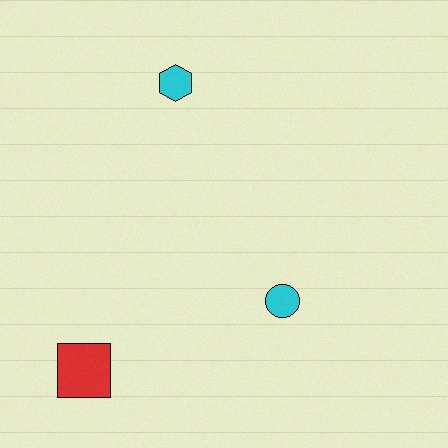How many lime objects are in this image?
There are no lime objects.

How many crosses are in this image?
There are no crosses.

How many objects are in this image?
There are 3 objects.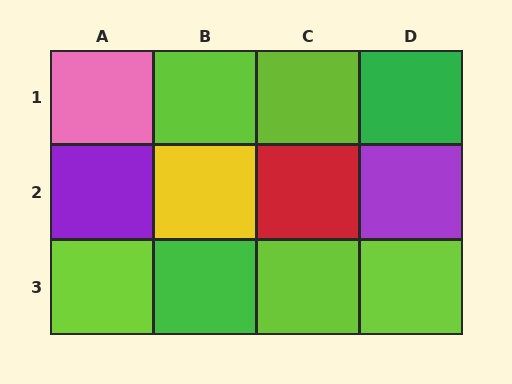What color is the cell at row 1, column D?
Green.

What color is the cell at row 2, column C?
Red.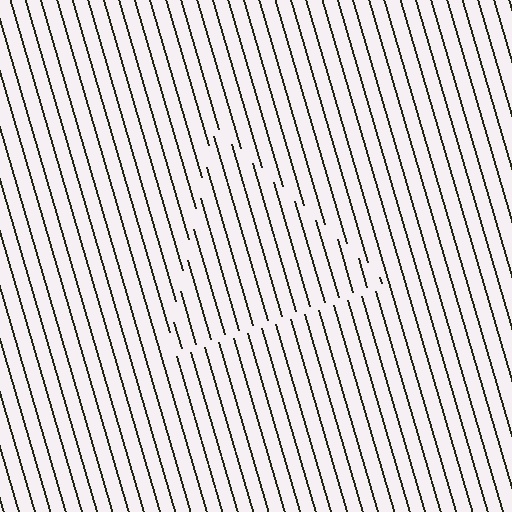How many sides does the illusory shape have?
3 sides — the line-ends trace a triangle.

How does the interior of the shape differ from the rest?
The interior of the shape contains the same grating, shifted by half a period — the contour is defined by the phase discontinuity where line-ends from the inner and outer gratings abut.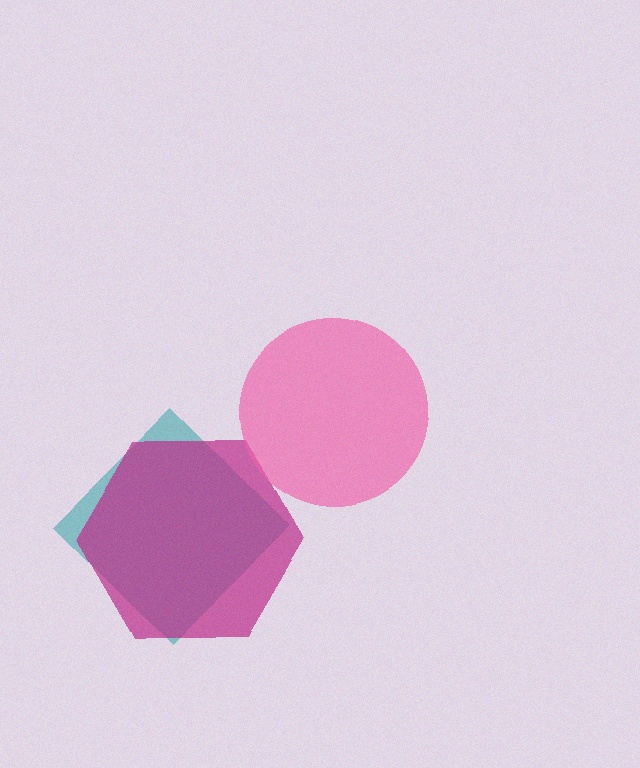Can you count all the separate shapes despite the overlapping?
Yes, there are 3 separate shapes.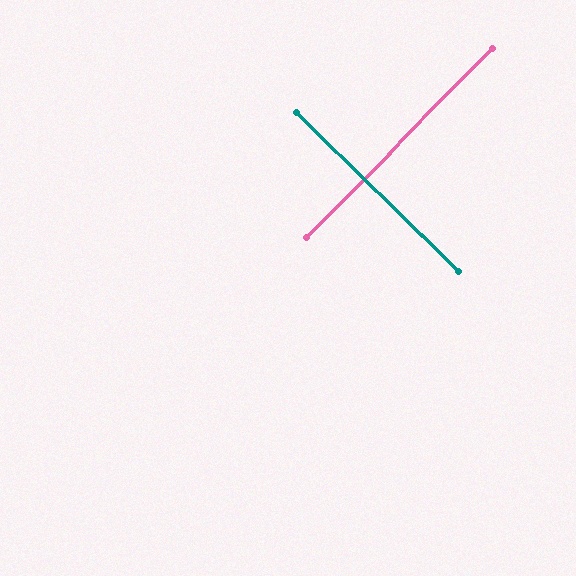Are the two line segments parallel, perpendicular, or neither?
Perpendicular — they meet at approximately 90°.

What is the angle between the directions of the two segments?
Approximately 90 degrees.